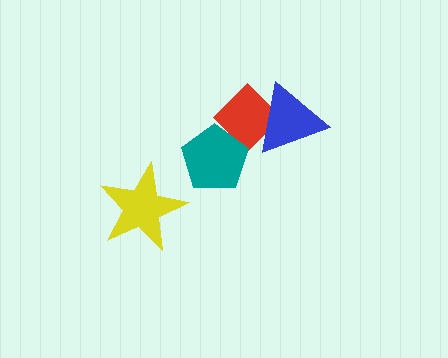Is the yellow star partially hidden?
No, no other shape covers it.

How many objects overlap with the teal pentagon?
1 object overlaps with the teal pentagon.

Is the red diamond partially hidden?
Yes, it is partially covered by another shape.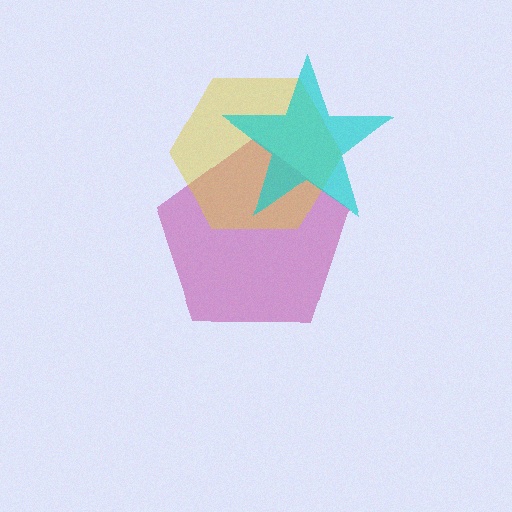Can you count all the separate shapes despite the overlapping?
Yes, there are 3 separate shapes.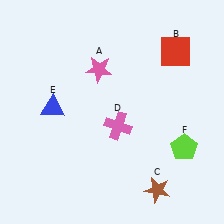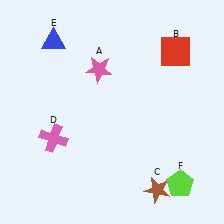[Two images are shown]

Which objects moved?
The objects that moved are: the pink cross (D), the blue triangle (E), the lime pentagon (F).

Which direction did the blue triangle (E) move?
The blue triangle (E) moved up.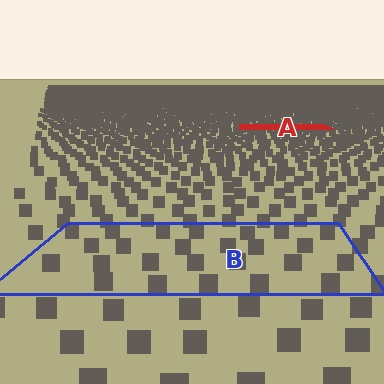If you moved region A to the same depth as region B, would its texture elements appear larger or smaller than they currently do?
They would appear larger. At a closer depth, the same texture elements are projected at a bigger on-screen size.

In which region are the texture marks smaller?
The texture marks are smaller in region A, because it is farther away.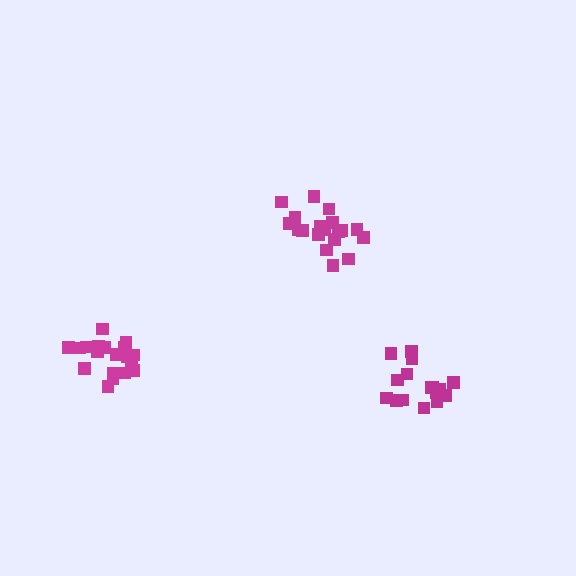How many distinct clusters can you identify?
There are 3 distinct clusters.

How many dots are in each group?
Group 1: 19 dots, Group 2: 16 dots, Group 3: 19 dots (54 total).